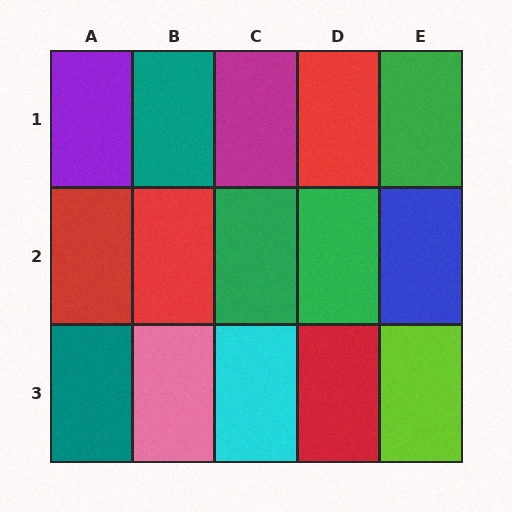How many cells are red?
4 cells are red.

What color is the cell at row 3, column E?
Lime.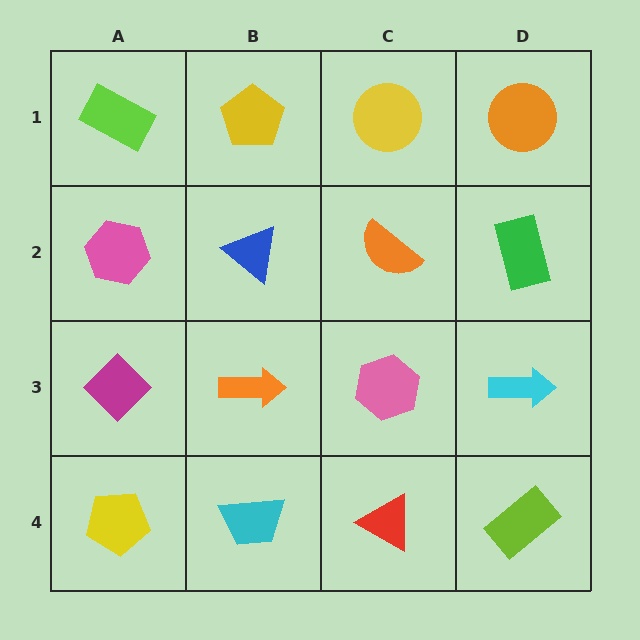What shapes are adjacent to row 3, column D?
A green rectangle (row 2, column D), a lime rectangle (row 4, column D), a pink hexagon (row 3, column C).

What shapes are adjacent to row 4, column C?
A pink hexagon (row 3, column C), a cyan trapezoid (row 4, column B), a lime rectangle (row 4, column D).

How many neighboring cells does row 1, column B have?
3.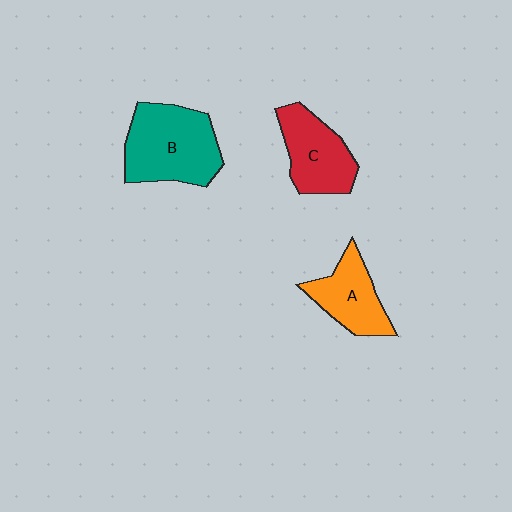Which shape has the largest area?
Shape B (teal).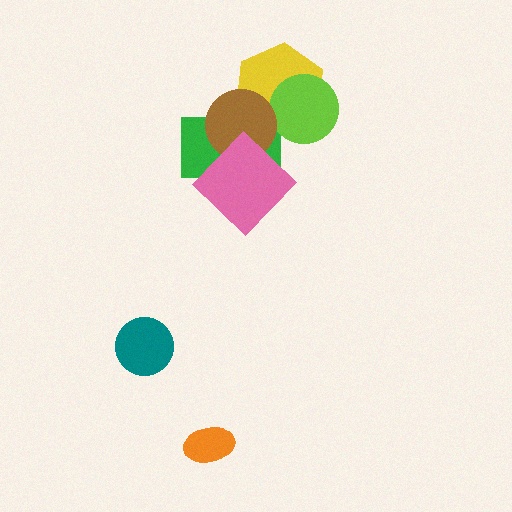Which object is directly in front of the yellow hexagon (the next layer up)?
The green rectangle is directly in front of the yellow hexagon.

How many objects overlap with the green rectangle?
3 objects overlap with the green rectangle.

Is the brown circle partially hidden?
Yes, it is partially covered by another shape.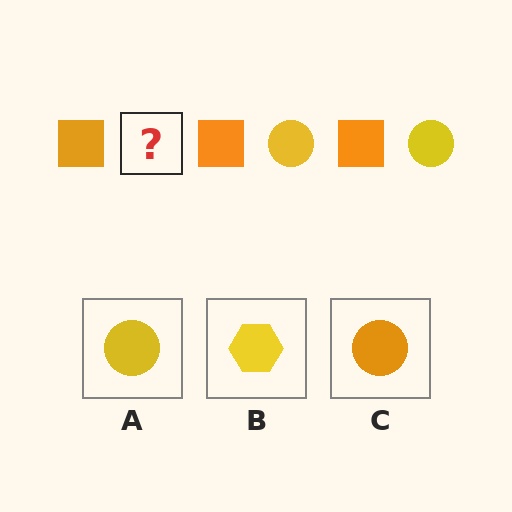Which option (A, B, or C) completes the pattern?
A.